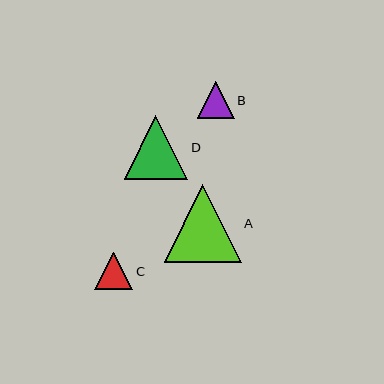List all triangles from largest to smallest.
From largest to smallest: A, D, C, B.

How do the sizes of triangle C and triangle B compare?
Triangle C and triangle B are approximately the same size.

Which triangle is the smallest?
Triangle B is the smallest with a size of approximately 37 pixels.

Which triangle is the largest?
Triangle A is the largest with a size of approximately 77 pixels.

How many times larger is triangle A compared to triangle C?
Triangle A is approximately 2.1 times the size of triangle C.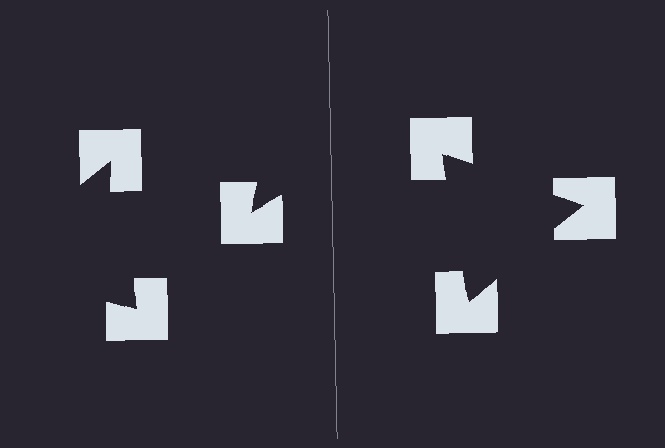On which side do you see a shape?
An illusory triangle appears on the right side. On the left side the wedge cuts are rotated, so no coherent shape forms.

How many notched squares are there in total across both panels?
6 — 3 on each side.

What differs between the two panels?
The notched squares are positioned identically on both sides; only the wedge orientations differ. On the right they align to a triangle; on the left they are misaligned.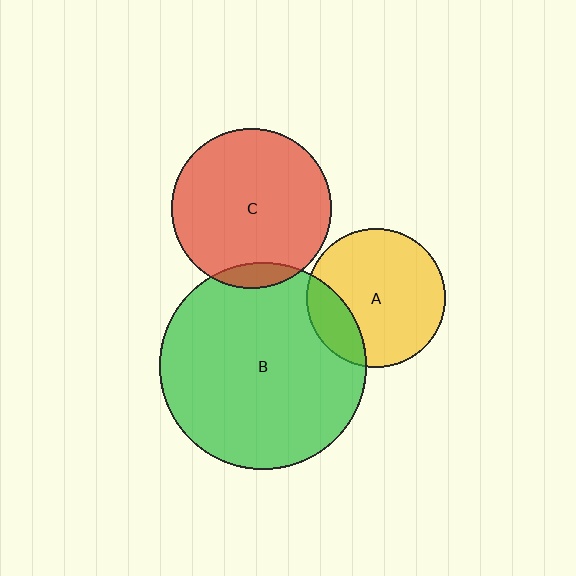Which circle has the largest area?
Circle B (green).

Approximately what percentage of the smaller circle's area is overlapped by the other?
Approximately 10%.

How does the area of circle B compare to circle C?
Approximately 1.7 times.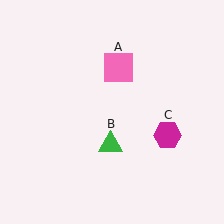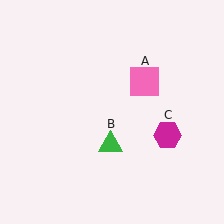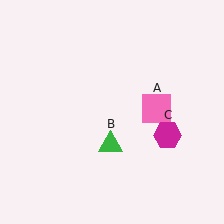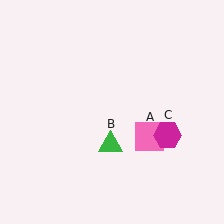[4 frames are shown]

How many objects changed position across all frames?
1 object changed position: pink square (object A).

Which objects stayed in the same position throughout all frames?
Green triangle (object B) and magenta hexagon (object C) remained stationary.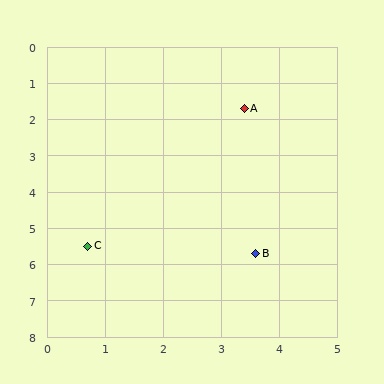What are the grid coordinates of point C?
Point C is at approximately (0.7, 5.5).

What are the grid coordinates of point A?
Point A is at approximately (3.4, 1.7).